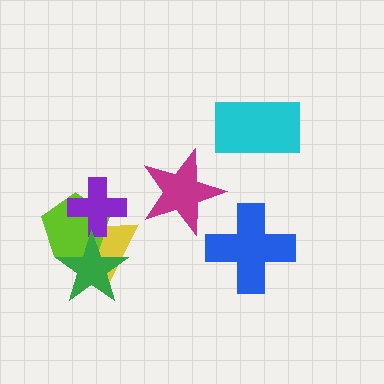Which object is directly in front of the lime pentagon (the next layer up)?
The purple cross is directly in front of the lime pentagon.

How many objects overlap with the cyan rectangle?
0 objects overlap with the cyan rectangle.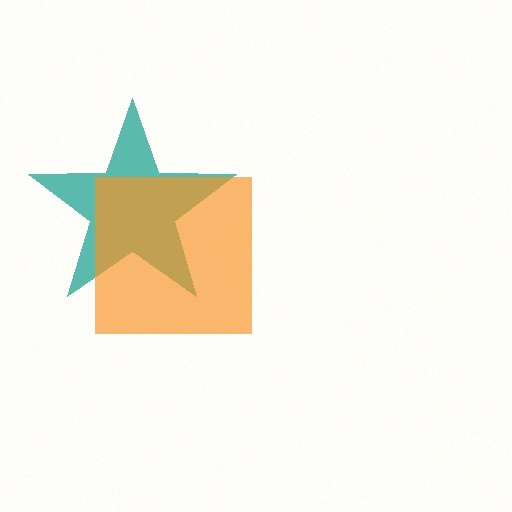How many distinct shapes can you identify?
There are 2 distinct shapes: a teal star, an orange square.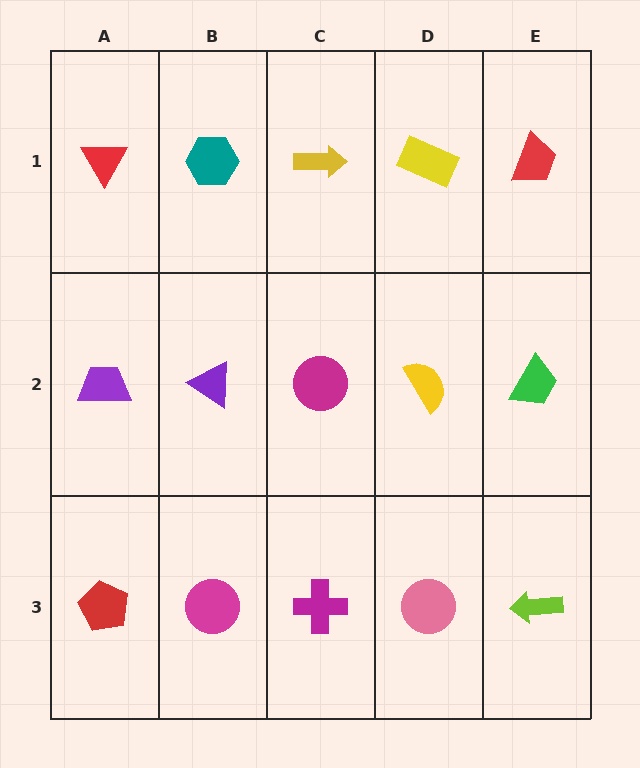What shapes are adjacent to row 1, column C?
A magenta circle (row 2, column C), a teal hexagon (row 1, column B), a yellow rectangle (row 1, column D).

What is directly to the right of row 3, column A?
A magenta circle.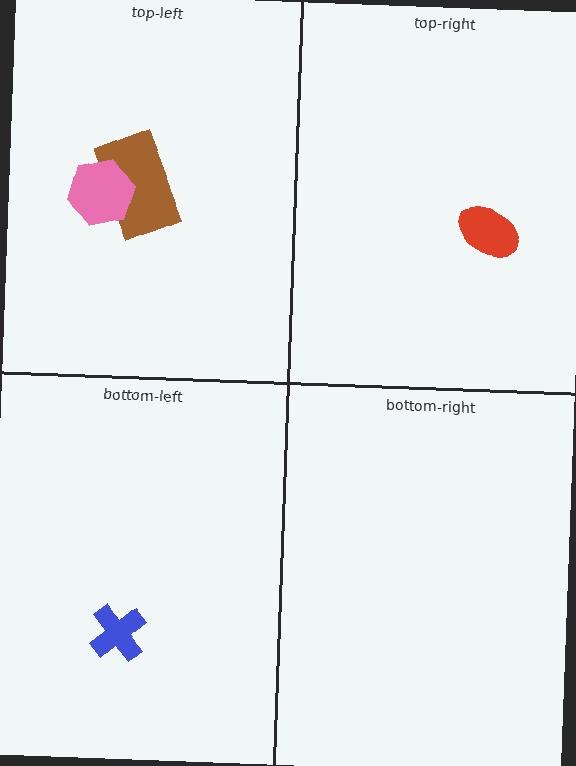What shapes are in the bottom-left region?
The blue cross.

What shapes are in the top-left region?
The brown rectangle, the pink hexagon.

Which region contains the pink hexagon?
The top-left region.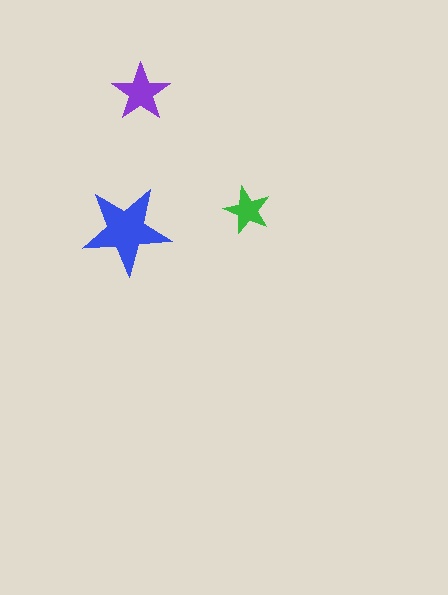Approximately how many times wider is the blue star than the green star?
About 2 times wider.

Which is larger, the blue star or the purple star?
The blue one.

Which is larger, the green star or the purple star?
The purple one.